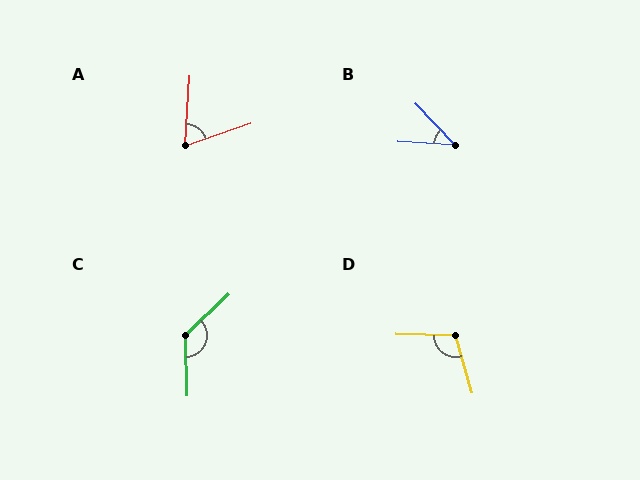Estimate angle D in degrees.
Approximately 108 degrees.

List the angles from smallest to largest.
B (44°), A (68°), D (108°), C (132°).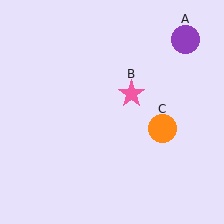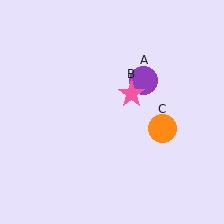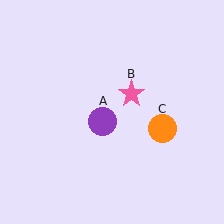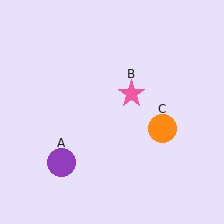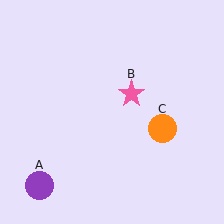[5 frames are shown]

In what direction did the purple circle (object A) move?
The purple circle (object A) moved down and to the left.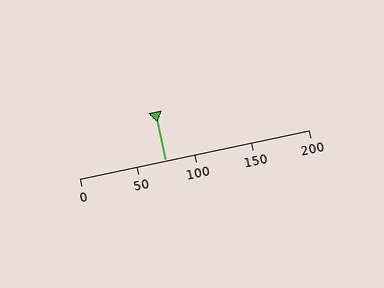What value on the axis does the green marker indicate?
The marker indicates approximately 75.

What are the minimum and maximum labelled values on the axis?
The axis runs from 0 to 200.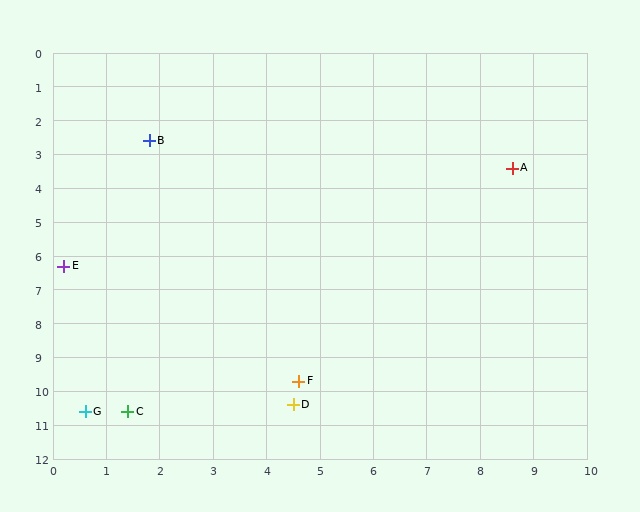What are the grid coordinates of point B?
Point B is at approximately (1.8, 2.6).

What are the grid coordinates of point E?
Point E is at approximately (0.2, 6.3).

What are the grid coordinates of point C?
Point C is at approximately (1.4, 10.6).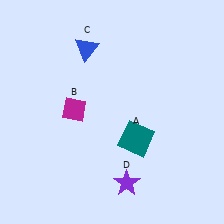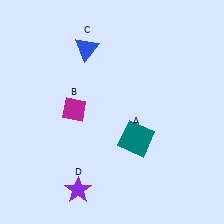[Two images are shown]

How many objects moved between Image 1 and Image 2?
1 object moved between the two images.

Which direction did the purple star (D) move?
The purple star (D) moved left.